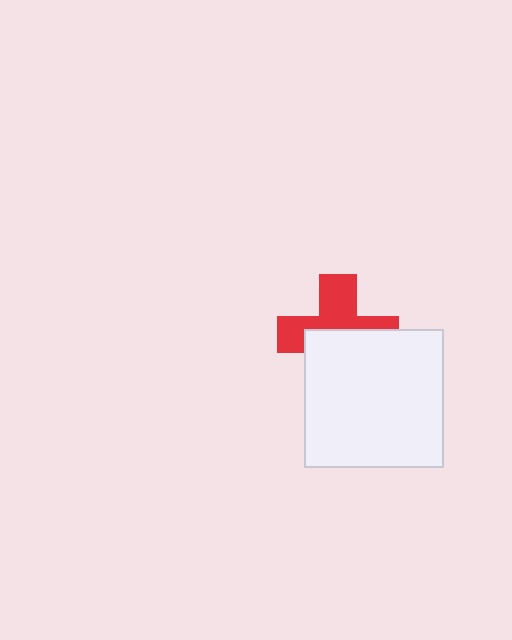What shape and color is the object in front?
The object in front is a white square.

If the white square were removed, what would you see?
You would see the complete red cross.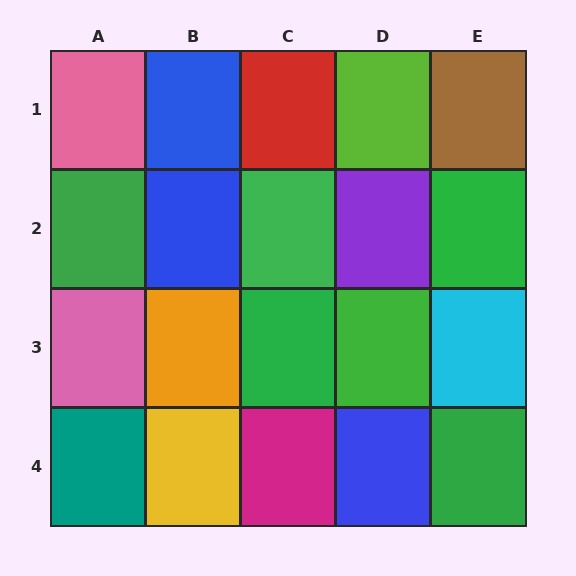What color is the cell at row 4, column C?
Magenta.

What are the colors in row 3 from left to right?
Pink, orange, green, green, cyan.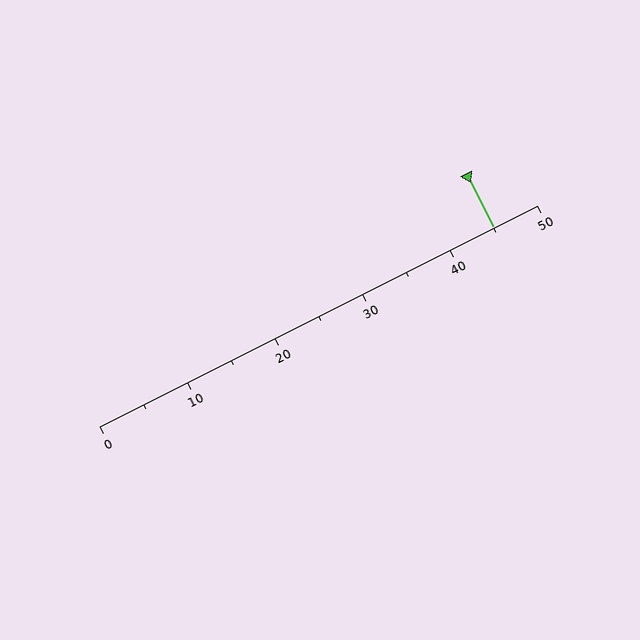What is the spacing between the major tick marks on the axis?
The major ticks are spaced 10 apart.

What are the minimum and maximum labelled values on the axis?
The axis runs from 0 to 50.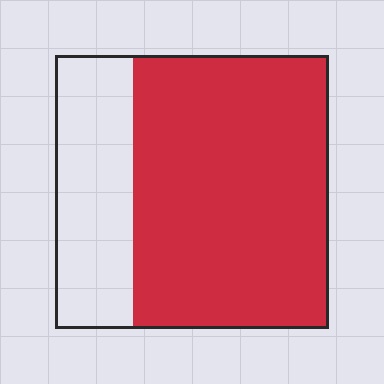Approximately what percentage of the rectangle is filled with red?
Approximately 70%.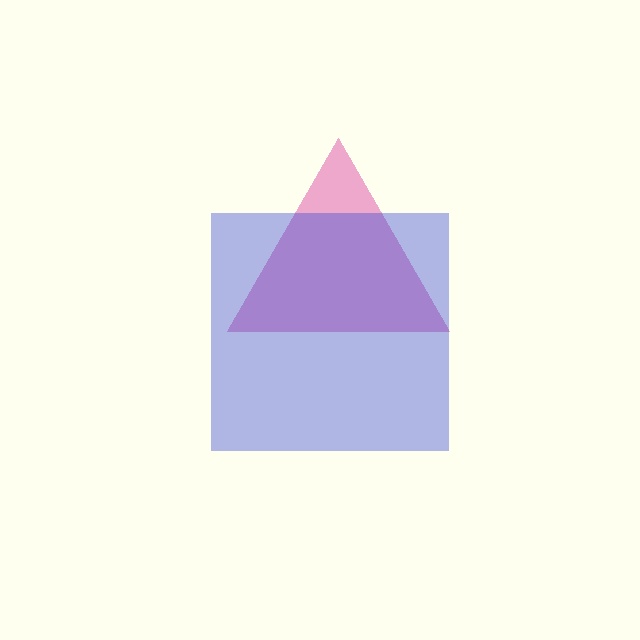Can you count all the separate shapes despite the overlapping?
Yes, there are 2 separate shapes.